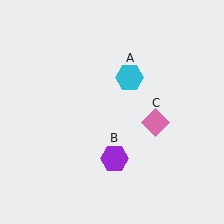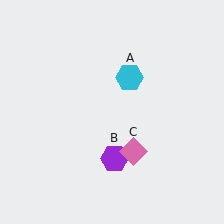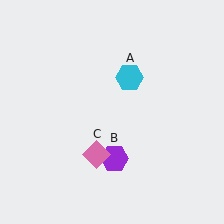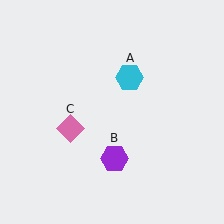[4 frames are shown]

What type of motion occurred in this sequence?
The pink diamond (object C) rotated clockwise around the center of the scene.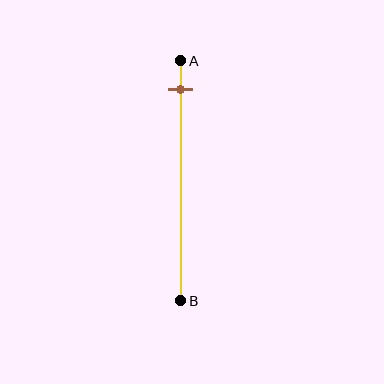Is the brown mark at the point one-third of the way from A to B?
No, the mark is at about 10% from A, not at the 33% one-third point.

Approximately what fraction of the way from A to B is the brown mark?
The brown mark is approximately 10% of the way from A to B.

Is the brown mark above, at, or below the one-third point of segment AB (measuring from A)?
The brown mark is above the one-third point of segment AB.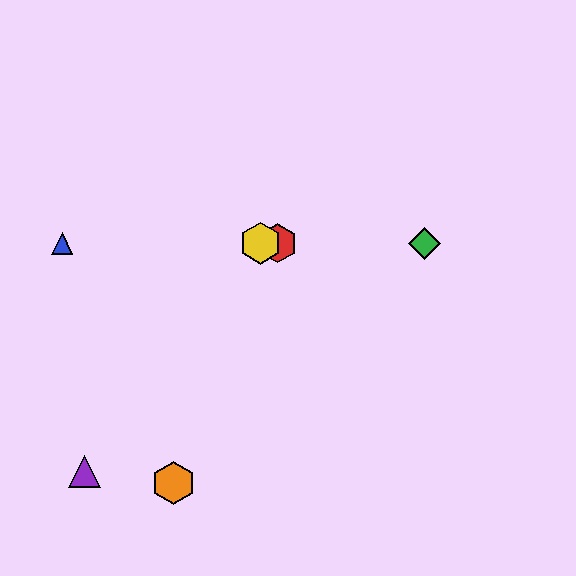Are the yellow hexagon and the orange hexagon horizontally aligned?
No, the yellow hexagon is at y≈243 and the orange hexagon is at y≈483.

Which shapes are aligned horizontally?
The red hexagon, the blue triangle, the green diamond, the yellow hexagon are aligned horizontally.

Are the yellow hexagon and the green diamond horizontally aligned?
Yes, both are at y≈243.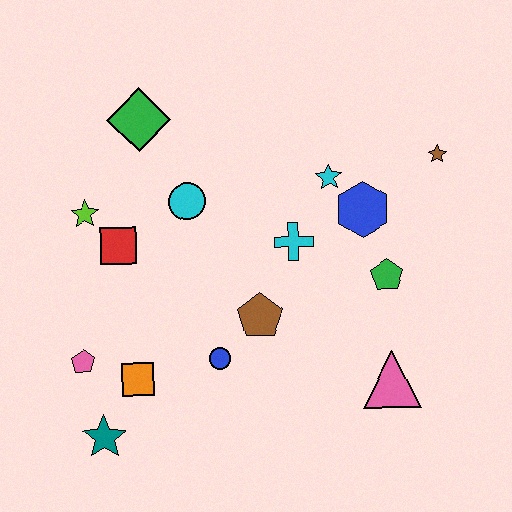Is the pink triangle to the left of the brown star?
Yes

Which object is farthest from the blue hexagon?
The teal star is farthest from the blue hexagon.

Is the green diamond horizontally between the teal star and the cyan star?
Yes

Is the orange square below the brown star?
Yes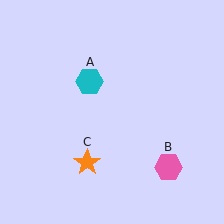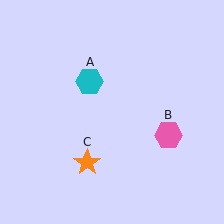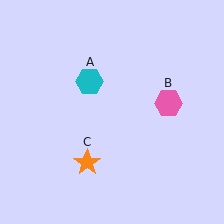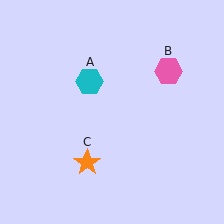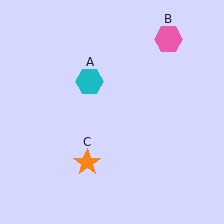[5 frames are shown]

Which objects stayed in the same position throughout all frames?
Cyan hexagon (object A) and orange star (object C) remained stationary.